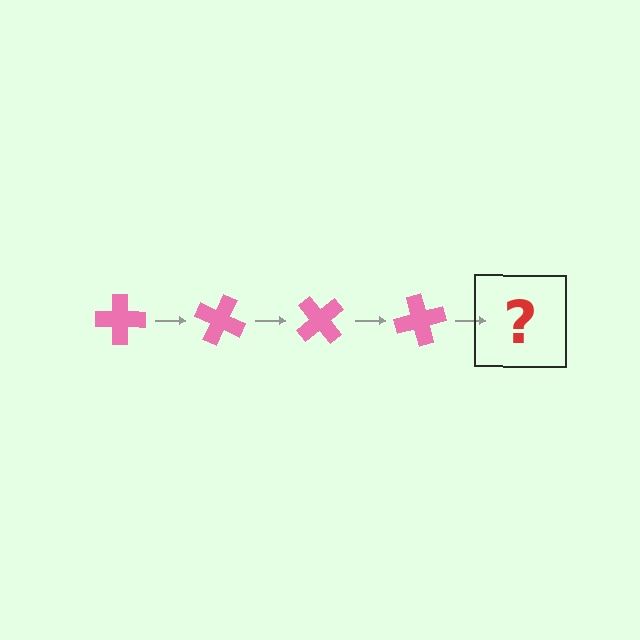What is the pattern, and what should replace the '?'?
The pattern is that the cross rotates 25 degrees each step. The '?' should be a pink cross rotated 100 degrees.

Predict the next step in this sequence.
The next step is a pink cross rotated 100 degrees.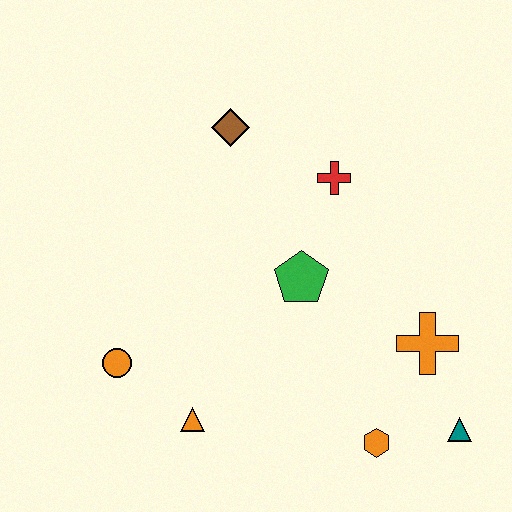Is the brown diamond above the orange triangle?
Yes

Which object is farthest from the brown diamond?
The teal triangle is farthest from the brown diamond.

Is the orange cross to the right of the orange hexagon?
Yes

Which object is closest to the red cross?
The green pentagon is closest to the red cross.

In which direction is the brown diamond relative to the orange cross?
The brown diamond is above the orange cross.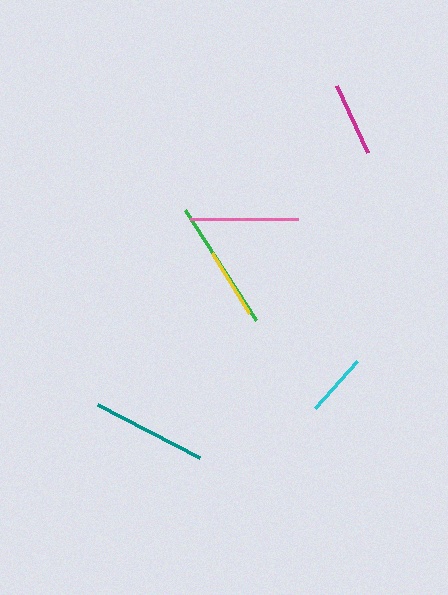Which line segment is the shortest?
The cyan line is the shortest at approximately 63 pixels.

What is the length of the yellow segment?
The yellow segment is approximately 71 pixels long.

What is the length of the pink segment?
The pink segment is approximately 108 pixels long.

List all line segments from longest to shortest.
From longest to shortest: green, teal, pink, magenta, yellow, cyan.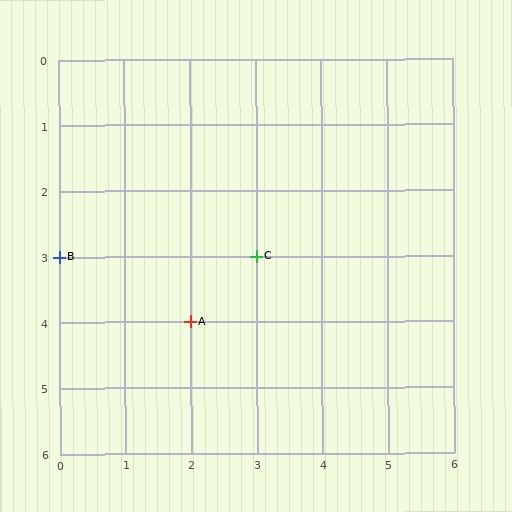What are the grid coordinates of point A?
Point A is at grid coordinates (2, 4).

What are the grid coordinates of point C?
Point C is at grid coordinates (3, 3).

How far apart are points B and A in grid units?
Points B and A are 2 columns and 1 row apart (about 2.2 grid units diagonally).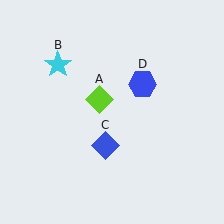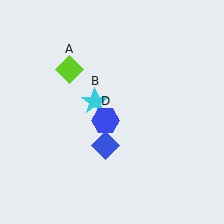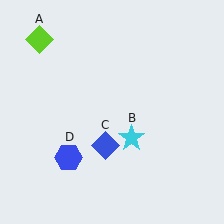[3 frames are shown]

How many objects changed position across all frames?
3 objects changed position: lime diamond (object A), cyan star (object B), blue hexagon (object D).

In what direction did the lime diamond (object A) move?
The lime diamond (object A) moved up and to the left.